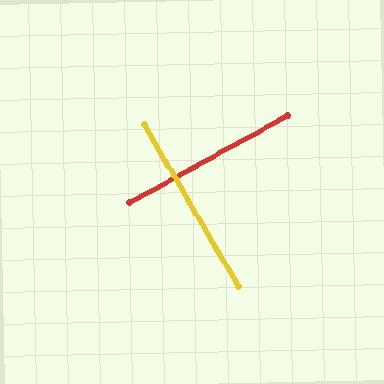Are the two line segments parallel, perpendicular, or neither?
Perpendicular — they meet at approximately 88°.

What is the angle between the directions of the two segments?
Approximately 88 degrees.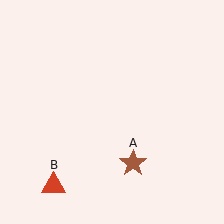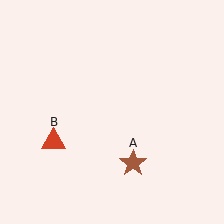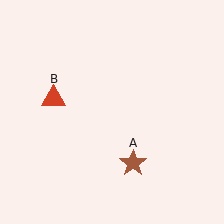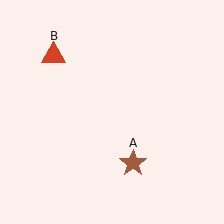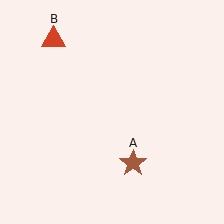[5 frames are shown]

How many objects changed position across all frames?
1 object changed position: red triangle (object B).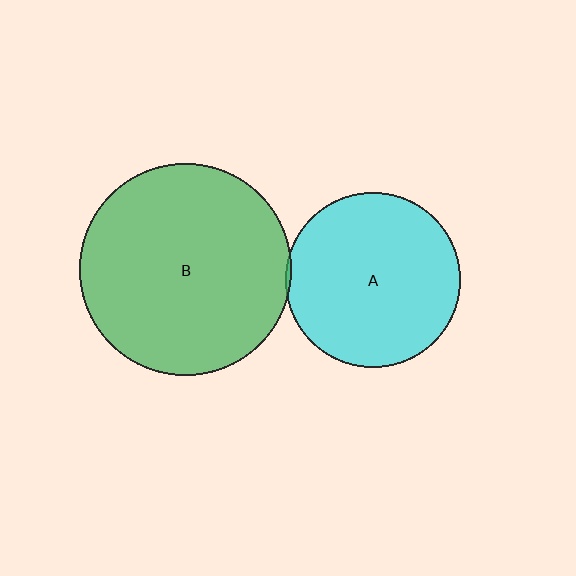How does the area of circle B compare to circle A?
Approximately 1.5 times.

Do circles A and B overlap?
Yes.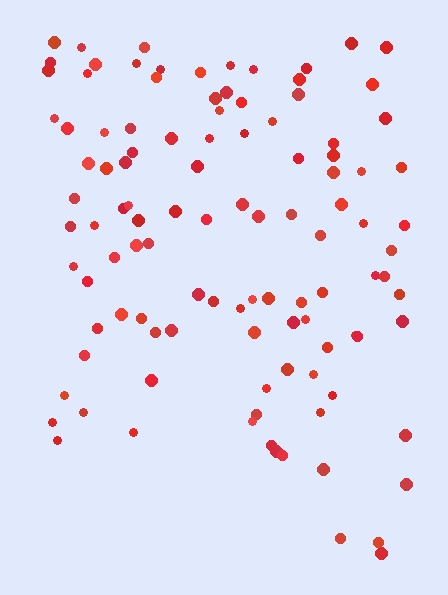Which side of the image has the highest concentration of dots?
The top.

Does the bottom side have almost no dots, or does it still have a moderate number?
Still a moderate number, just noticeably fewer than the top.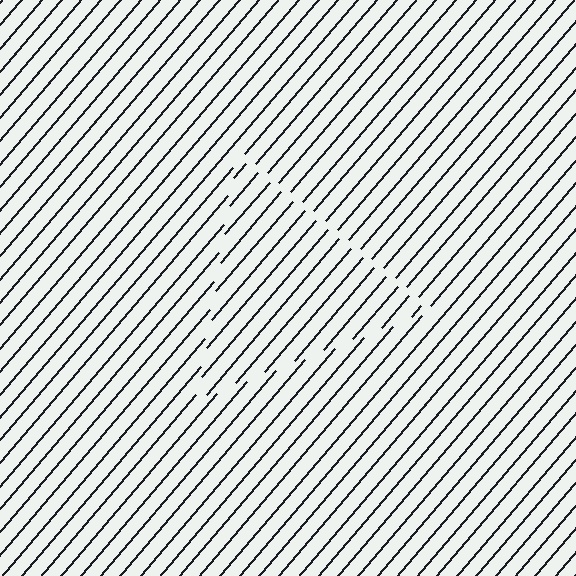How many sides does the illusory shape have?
3 sides — the line-ends trace a triangle.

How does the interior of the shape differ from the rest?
The interior of the shape contains the same grating, shifted by half a period — the contour is defined by the phase discontinuity where line-ends from the inner and outer gratings abut.